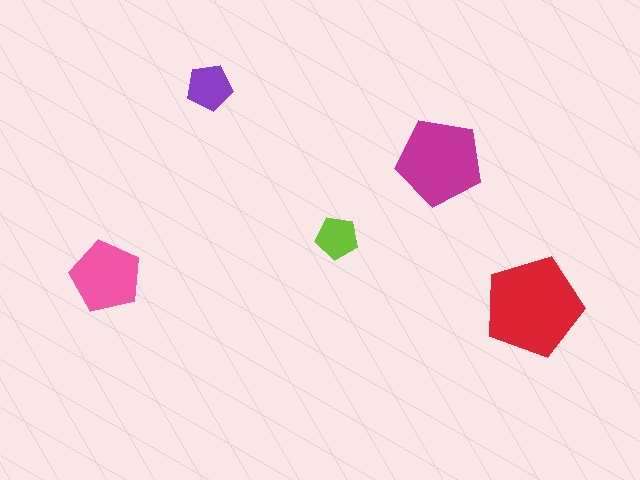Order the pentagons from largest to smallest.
the red one, the magenta one, the pink one, the purple one, the lime one.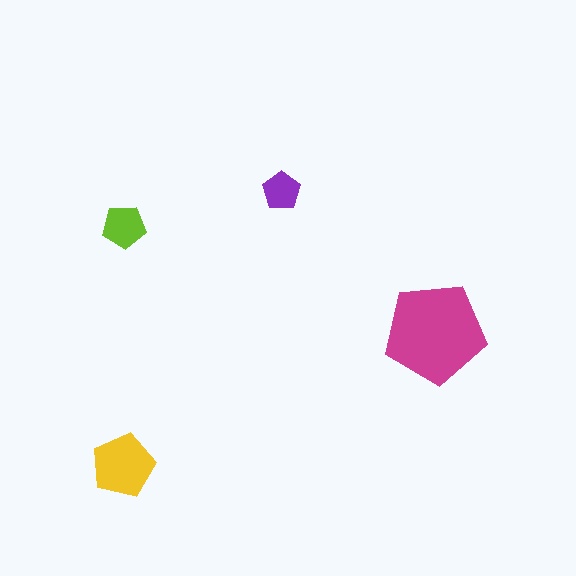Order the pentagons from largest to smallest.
the magenta one, the yellow one, the lime one, the purple one.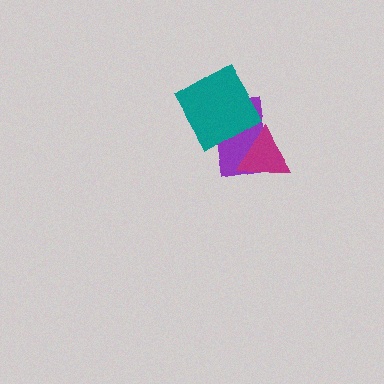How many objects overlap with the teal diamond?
1 object overlaps with the teal diamond.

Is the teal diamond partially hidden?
No, no other shape covers it.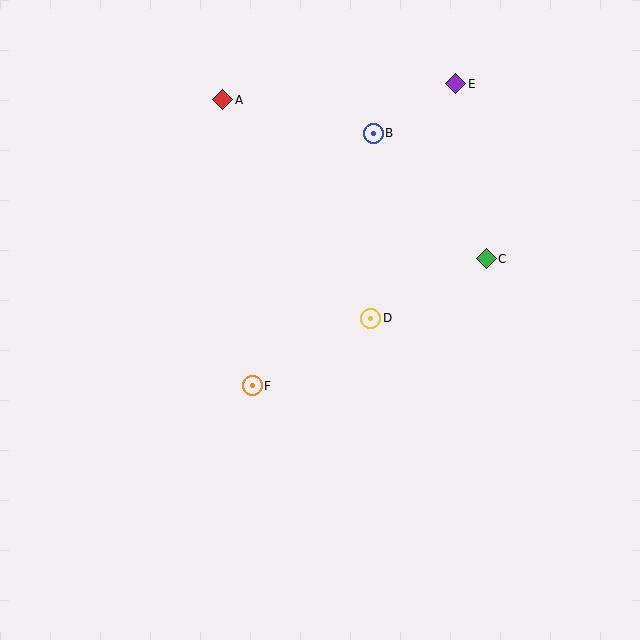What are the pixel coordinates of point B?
Point B is at (373, 134).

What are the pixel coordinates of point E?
Point E is at (456, 84).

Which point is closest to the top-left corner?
Point A is closest to the top-left corner.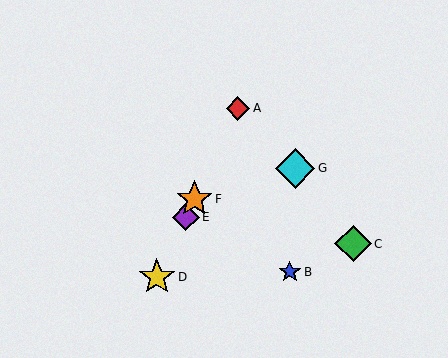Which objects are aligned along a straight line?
Objects A, D, E, F are aligned along a straight line.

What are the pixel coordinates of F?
Object F is at (194, 199).